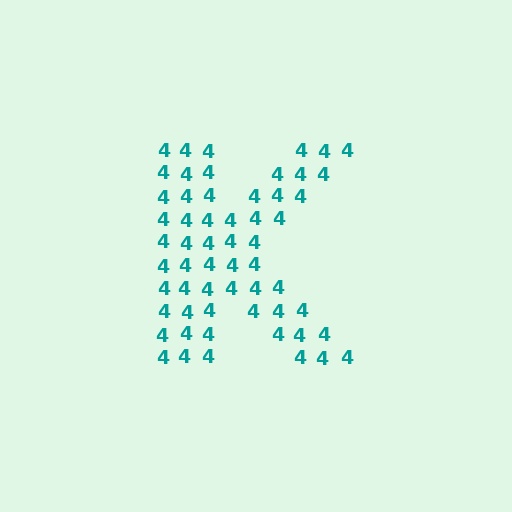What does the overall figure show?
The overall figure shows the letter K.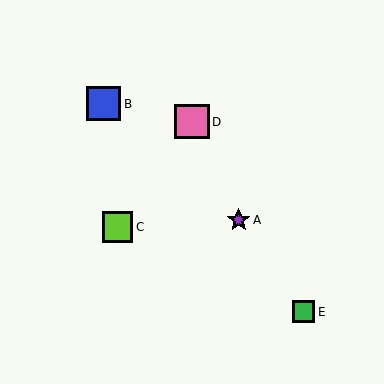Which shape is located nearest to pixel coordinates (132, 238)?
The lime square (labeled C) at (118, 227) is nearest to that location.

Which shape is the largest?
The pink square (labeled D) is the largest.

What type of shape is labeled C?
Shape C is a lime square.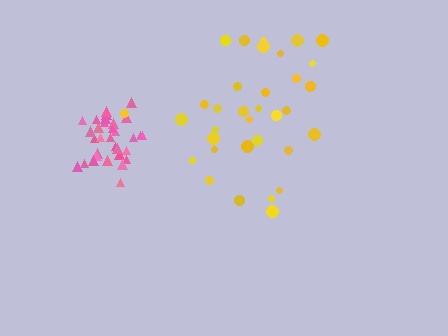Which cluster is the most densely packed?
Pink.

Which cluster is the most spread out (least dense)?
Yellow.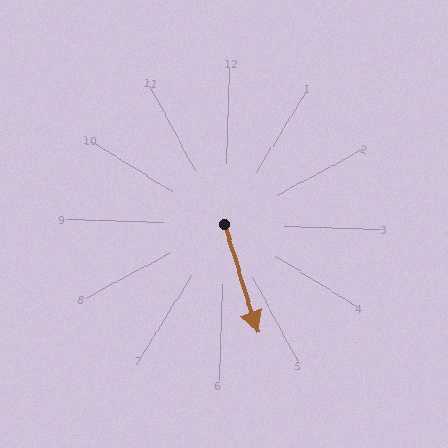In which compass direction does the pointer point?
South.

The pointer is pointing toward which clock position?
Roughly 5 o'clock.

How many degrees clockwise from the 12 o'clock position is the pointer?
Approximately 161 degrees.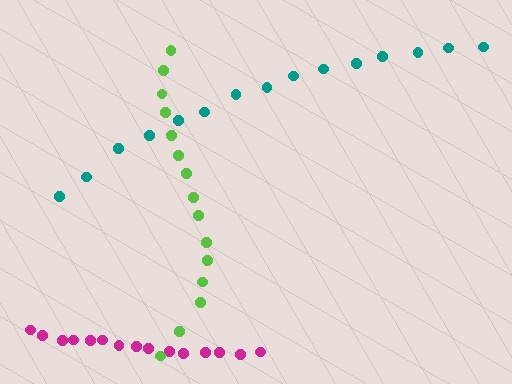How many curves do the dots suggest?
There are 3 distinct paths.